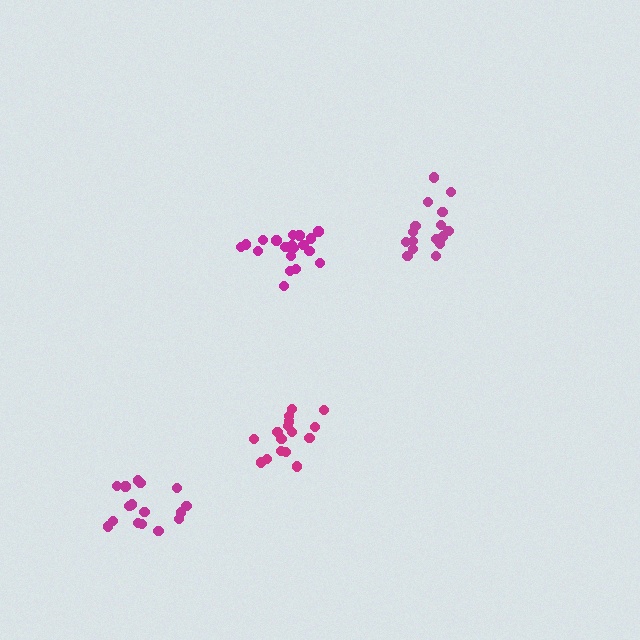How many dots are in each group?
Group 1: 16 dots, Group 2: 16 dots, Group 3: 16 dots, Group 4: 20 dots (68 total).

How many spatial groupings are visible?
There are 4 spatial groupings.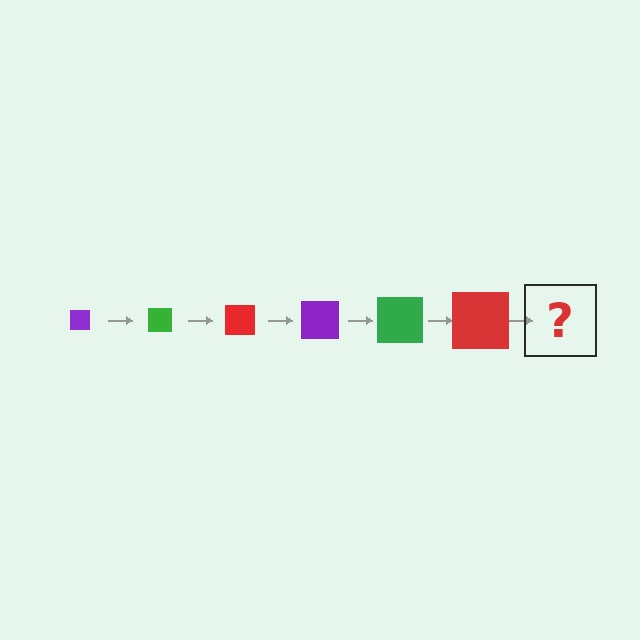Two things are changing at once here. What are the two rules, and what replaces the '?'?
The two rules are that the square grows larger each step and the color cycles through purple, green, and red. The '?' should be a purple square, larger than the previous one.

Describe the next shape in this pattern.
It should be a purple square, larger than the previous one.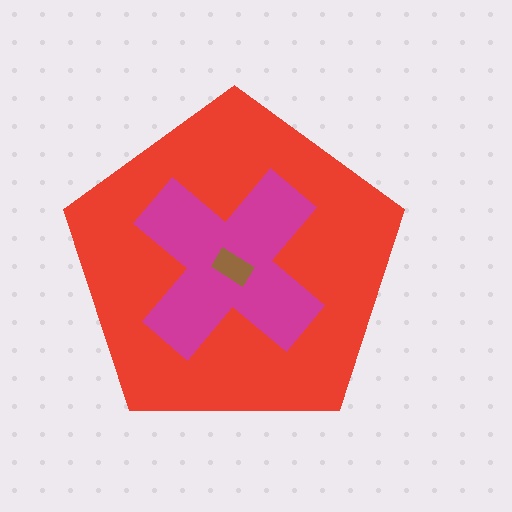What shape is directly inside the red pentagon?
The magenta cross.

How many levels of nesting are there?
3.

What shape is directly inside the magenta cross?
The brown rectangle.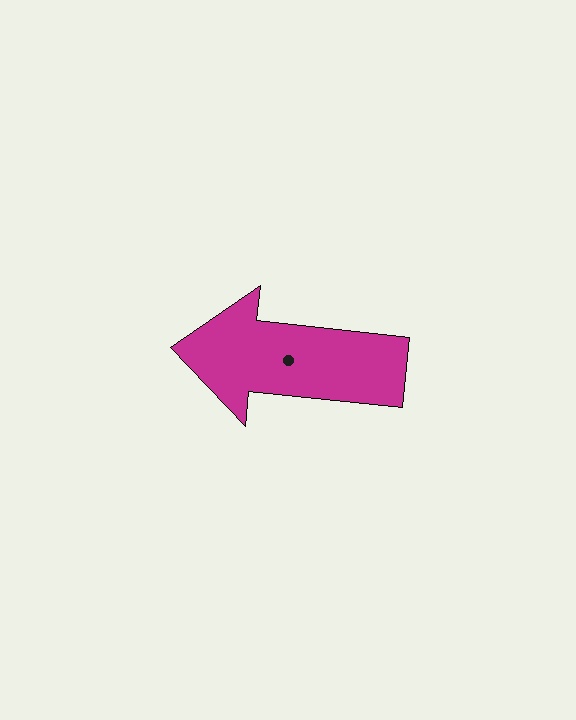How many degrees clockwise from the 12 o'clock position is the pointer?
Approximately 276 degrees.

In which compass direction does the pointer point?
West.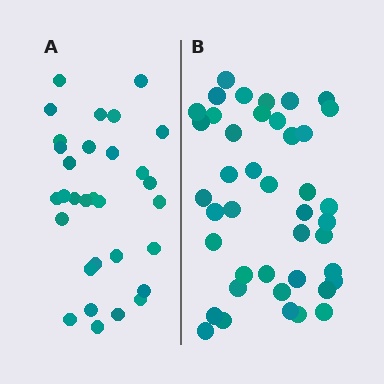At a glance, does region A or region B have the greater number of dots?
Region B (the right region) has more dots.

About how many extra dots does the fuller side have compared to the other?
Region B has roughly 12 or so more dots than region A.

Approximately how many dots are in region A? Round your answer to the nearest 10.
About 30 dots. (The exact count is 31, which rounds to 30.)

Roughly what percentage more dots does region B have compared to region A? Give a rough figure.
About 35% more.